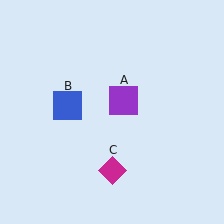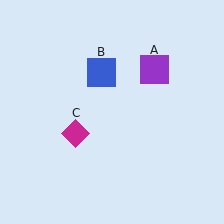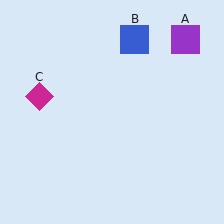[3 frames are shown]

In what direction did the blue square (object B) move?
The blue square (object B) moved up and to the right.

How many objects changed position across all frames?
3 objects changed position: purple square (object A), blue square (object B), magenta diamond (object C).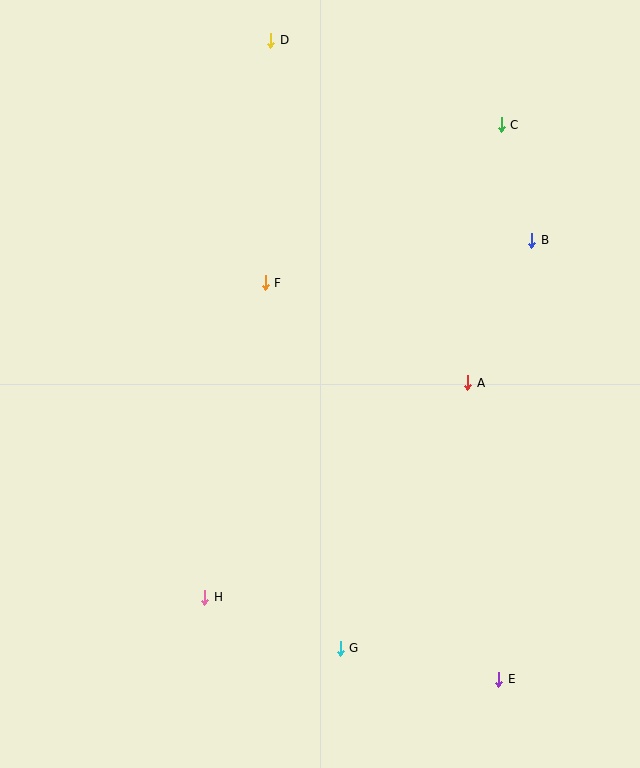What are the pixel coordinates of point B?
Point B is at (532, 240).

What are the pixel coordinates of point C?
Point C is at (501, 125).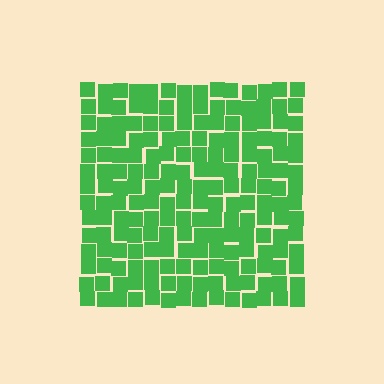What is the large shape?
The large shape is a square.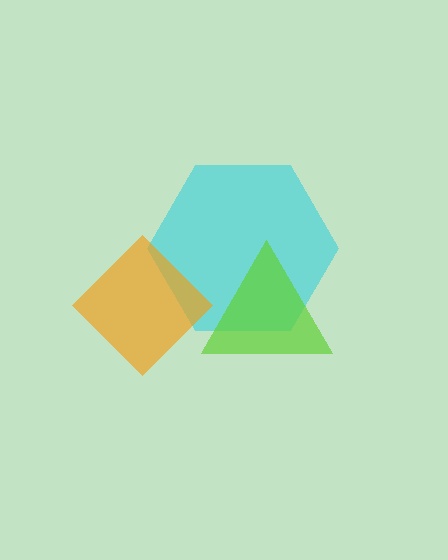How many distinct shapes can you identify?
There are 3 distinct shapes: a cyan hexagon, an orange diamond, a lime triangle.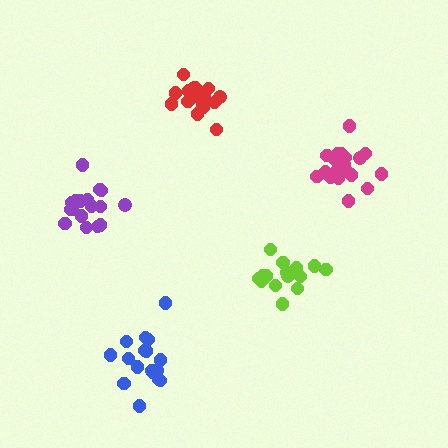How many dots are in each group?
Group 1: 21 dots, Group 2: 20 dots, Group 3: 15 dots, Group 4: 18 dots, Group 5: 17 dots (91 total).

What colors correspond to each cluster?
The clusters are colored: magenta, red, lime, purple, blue.